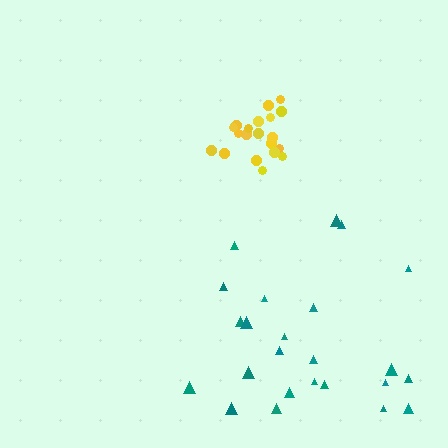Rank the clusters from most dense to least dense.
yellow, teal.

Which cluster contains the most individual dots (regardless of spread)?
Teal (24).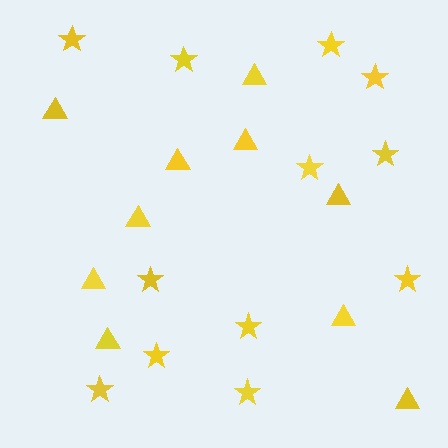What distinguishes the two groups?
There are 2 groups: one group of stars (12) and one group of triangles (10).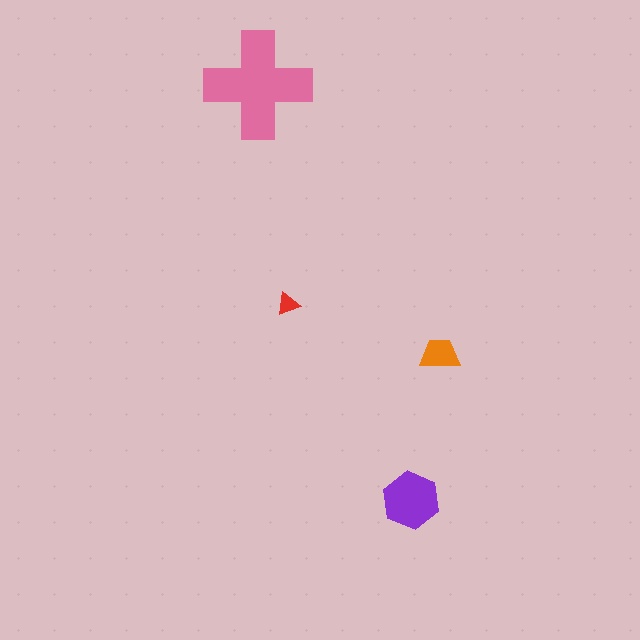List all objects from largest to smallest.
The pink cross, the purple hexagon, the orange trapezoid, the red triangle.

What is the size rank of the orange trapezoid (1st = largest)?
3rd.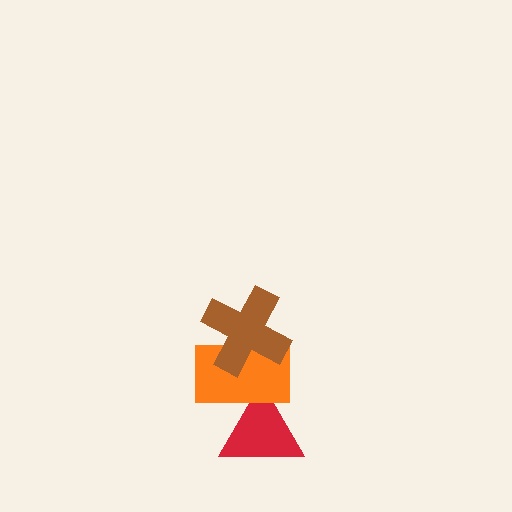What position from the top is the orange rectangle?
The orange rectangle is 2nd from the top.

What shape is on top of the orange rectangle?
The brown cross is on top of the orange rectangle.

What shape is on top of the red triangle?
The orange rectangle is on top of the red triangle.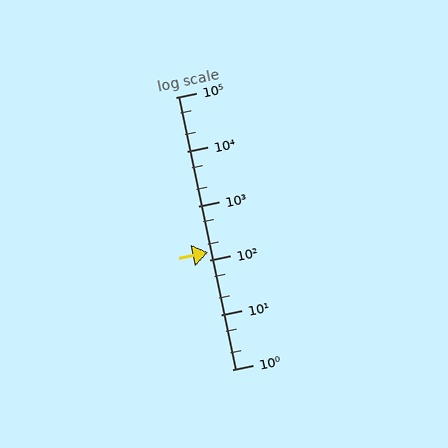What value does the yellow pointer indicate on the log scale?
The pointer indicates approximately 140.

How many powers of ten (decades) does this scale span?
The scale spans 5 decades, from 1 to 100000.